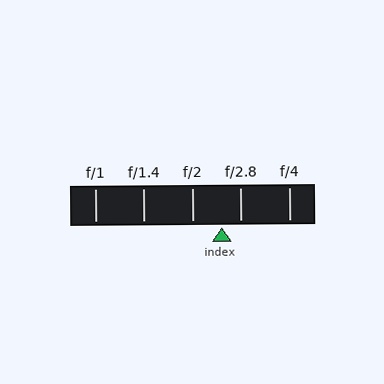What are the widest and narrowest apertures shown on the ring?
The widest aperture shown is f/1 and the narrowest is f/4.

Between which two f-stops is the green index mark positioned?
The index mark is between f/2 and f/2.8.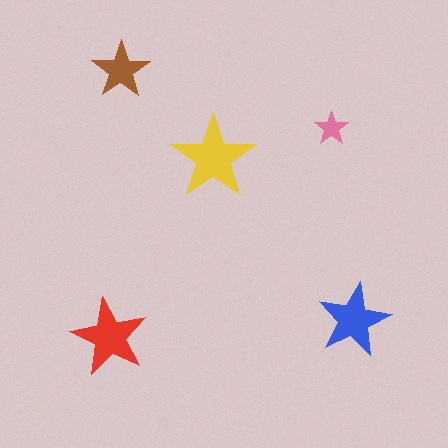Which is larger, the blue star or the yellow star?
The yellow one.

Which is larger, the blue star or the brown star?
The blue one.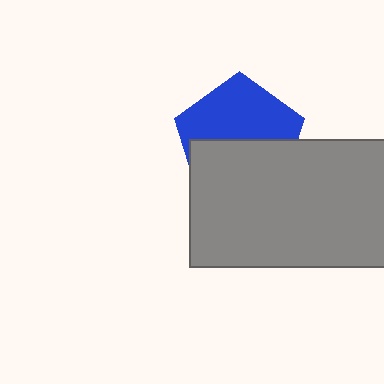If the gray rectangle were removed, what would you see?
You would see the complete blue pentagon.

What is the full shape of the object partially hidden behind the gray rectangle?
The partially hidden object is a blue pentagon.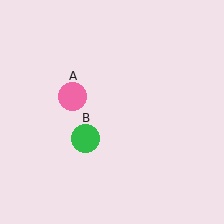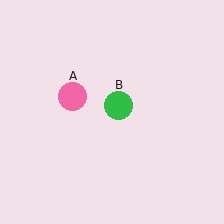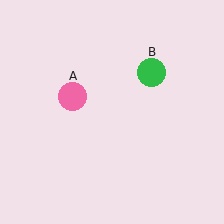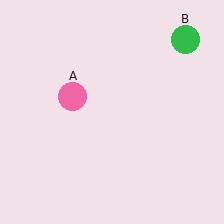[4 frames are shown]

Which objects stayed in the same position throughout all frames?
Pink circle (object A) remained stationary.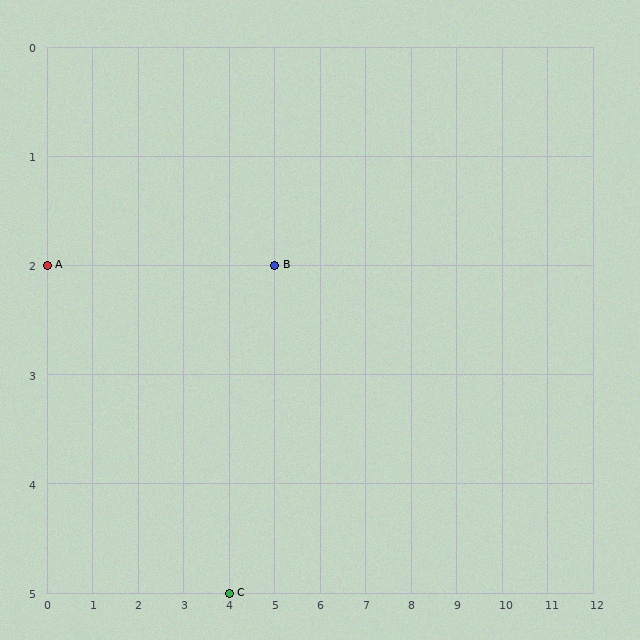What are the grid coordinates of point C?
Point C is at grid coordinates (4, 5).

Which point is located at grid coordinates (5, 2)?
Point B is at (5, 2).